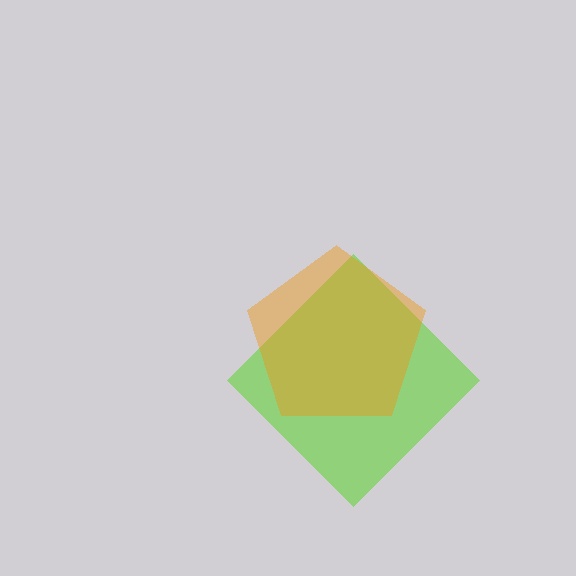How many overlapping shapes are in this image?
There are 2 overlapping shapes in the image.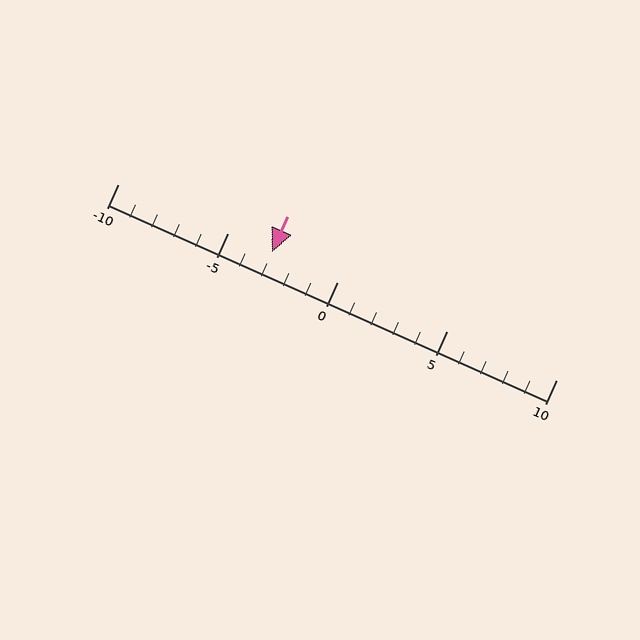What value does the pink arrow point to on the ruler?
The pink arrow points to approximately -3.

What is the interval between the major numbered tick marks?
The major tick marks are spaced 5 units apart.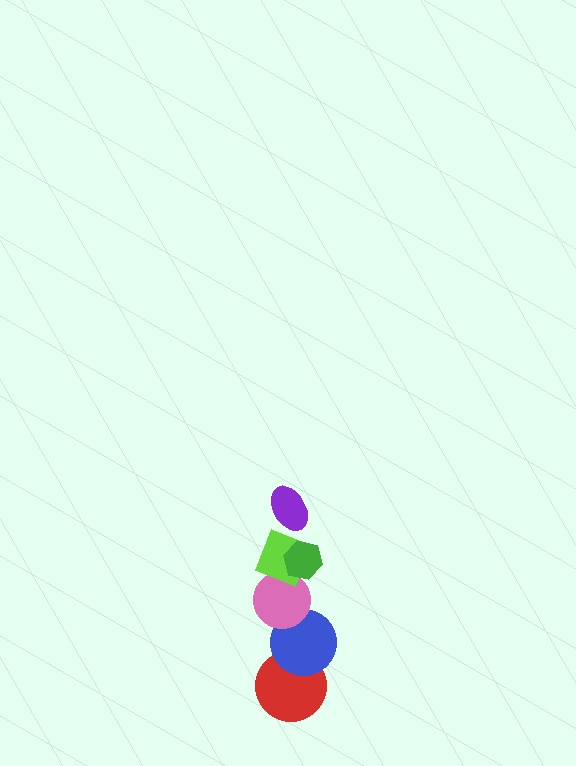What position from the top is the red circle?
The red circle is 6th from the top.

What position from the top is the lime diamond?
The lime diamond is 3rd from the top.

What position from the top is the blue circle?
The blue circle is 5th from the top.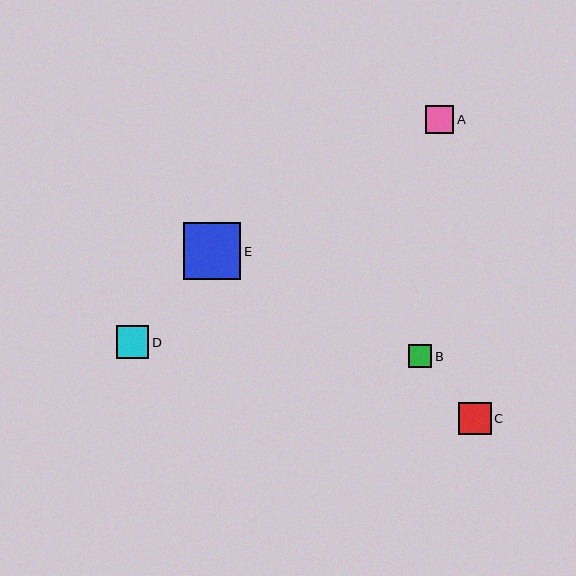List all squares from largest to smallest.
From largest to smallest: E, C, D, A, B.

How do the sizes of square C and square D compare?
Square C and square D are approximately the same size.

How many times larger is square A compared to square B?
Square A is approximately 1.2 times the size of square B.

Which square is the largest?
Square E is the largest with a size of approximately 57 pixels.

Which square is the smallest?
Square B is the smallest with a size of approximately 24 pixels.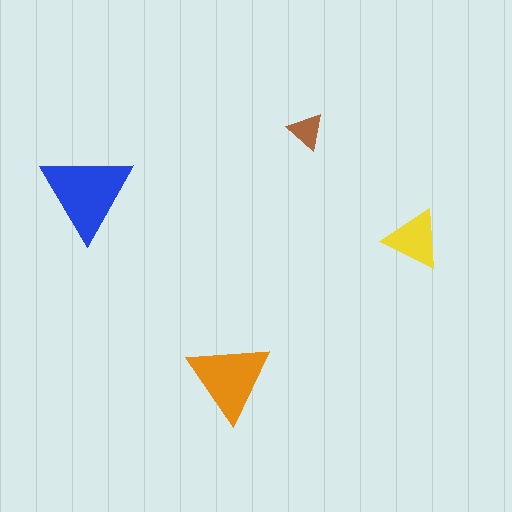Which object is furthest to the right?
The yellow triangle is rightmost.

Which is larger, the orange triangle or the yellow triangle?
The orange one.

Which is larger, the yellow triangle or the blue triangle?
The blue one.